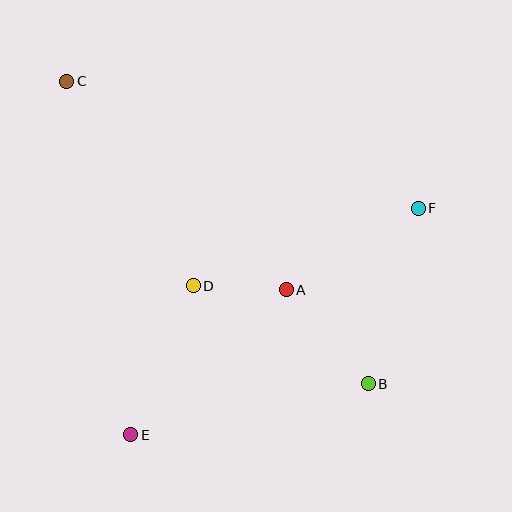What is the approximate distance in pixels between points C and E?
The distance between C and E is approximately 359 pixels.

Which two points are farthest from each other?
Points B and C are farthest from each other.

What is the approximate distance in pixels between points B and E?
The distance between B and E is approximately 243 pixels.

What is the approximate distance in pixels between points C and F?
The distance between C and F is approximately 373 pixels.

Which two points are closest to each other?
Points A and D are closest to each other.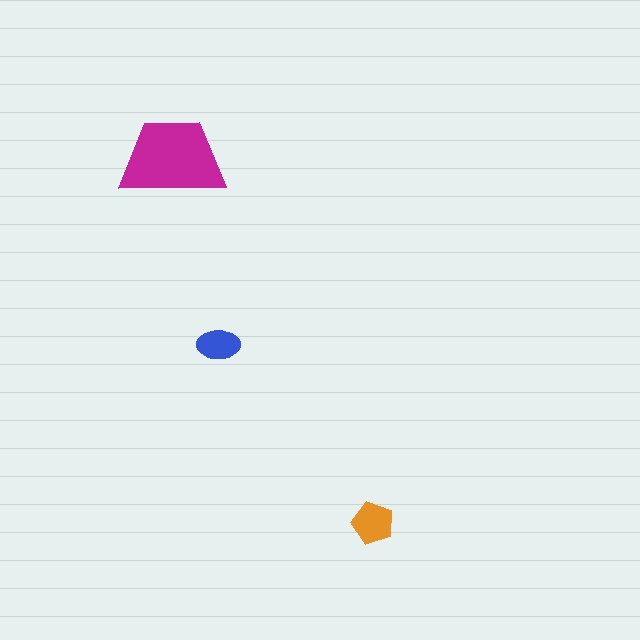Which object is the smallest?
The blue ellipse.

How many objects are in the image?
There are 3 objects in the image.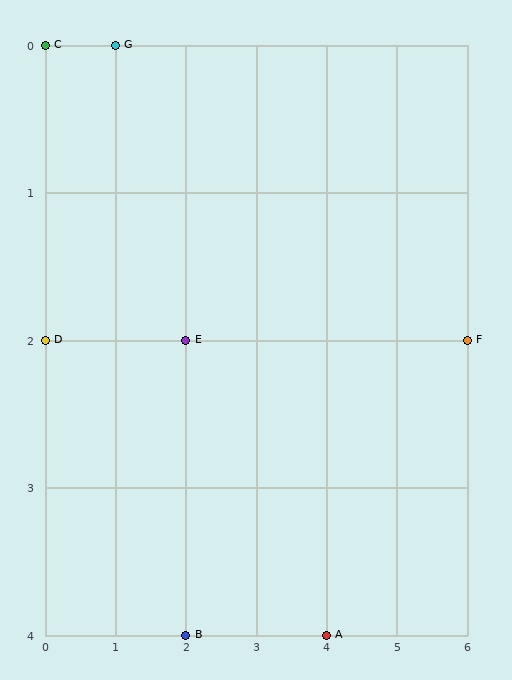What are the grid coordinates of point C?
Point C is at grid coordinates (0, 0).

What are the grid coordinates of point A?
Point A is at grid coordinates (4, 4).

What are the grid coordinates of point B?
Point B is at grid coordinates (2, 4).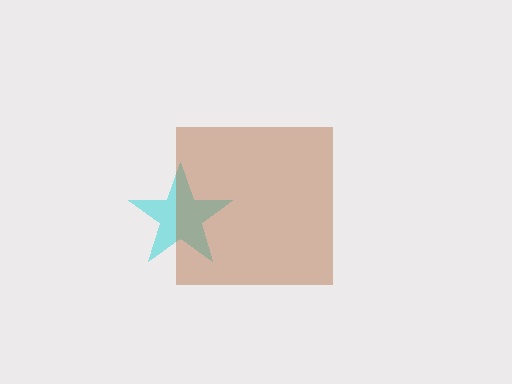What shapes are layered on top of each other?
The layered shapes are: a cyan star, a brown square.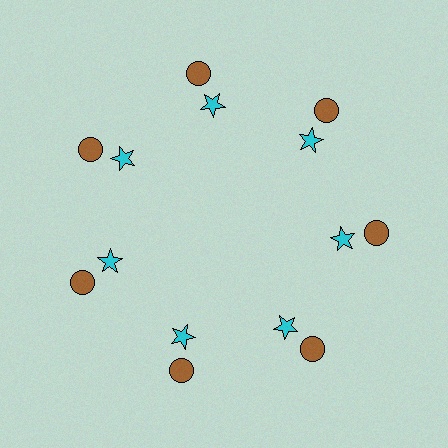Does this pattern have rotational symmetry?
Yes, this pattern has 7-fold rotational symmetry. It looks the same after rotating 51 degrees around the center.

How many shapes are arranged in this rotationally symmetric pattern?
There are 14 shapes, arranged in 7 groups of 2.